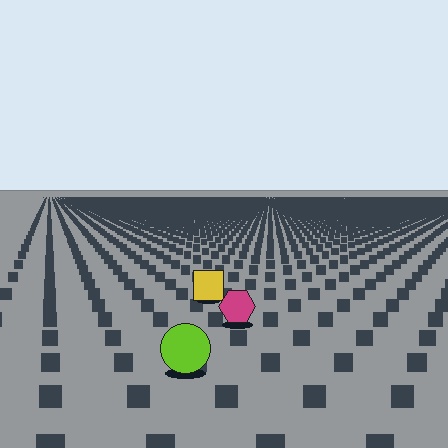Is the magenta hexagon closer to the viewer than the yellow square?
Yes. The magenta hexagon is closer — you can tell from the texture gradient: the ground texture is coarser near it.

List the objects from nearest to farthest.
From nearest to farthest: the lime circle, the magenta hexagon, the yellow square.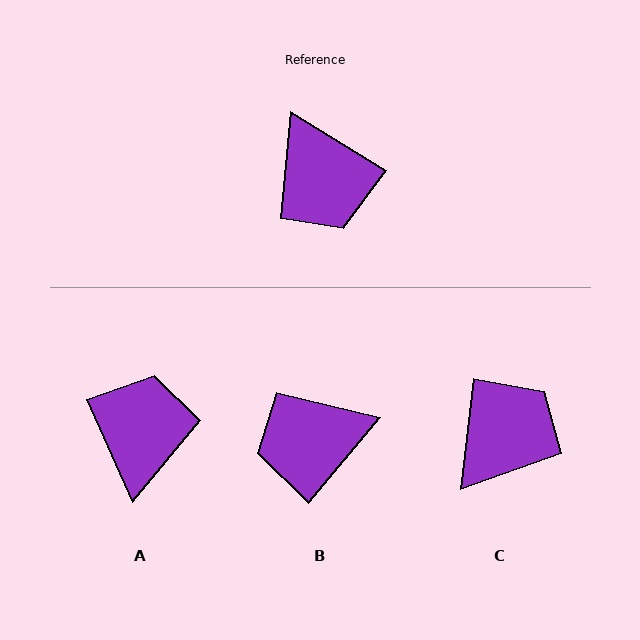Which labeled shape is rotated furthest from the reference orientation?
A, about 145 degrees away.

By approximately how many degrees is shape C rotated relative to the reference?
Approximately 115 degrees counter-clockwise.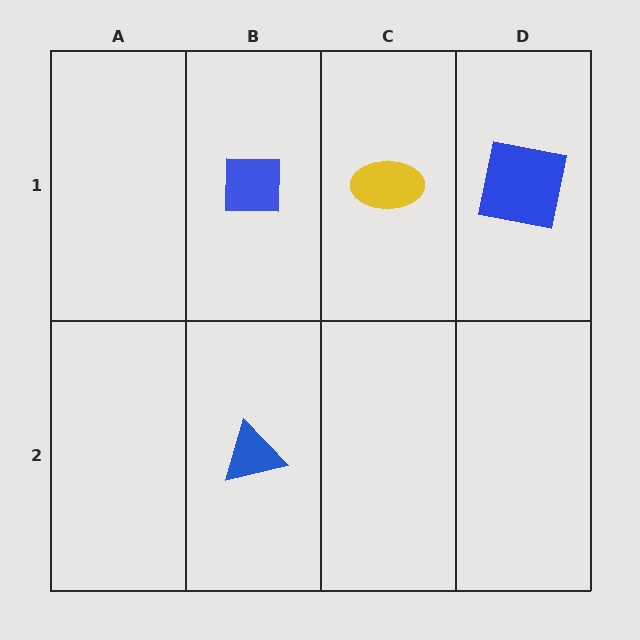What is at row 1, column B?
A blue square.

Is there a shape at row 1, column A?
No, that cell is empty.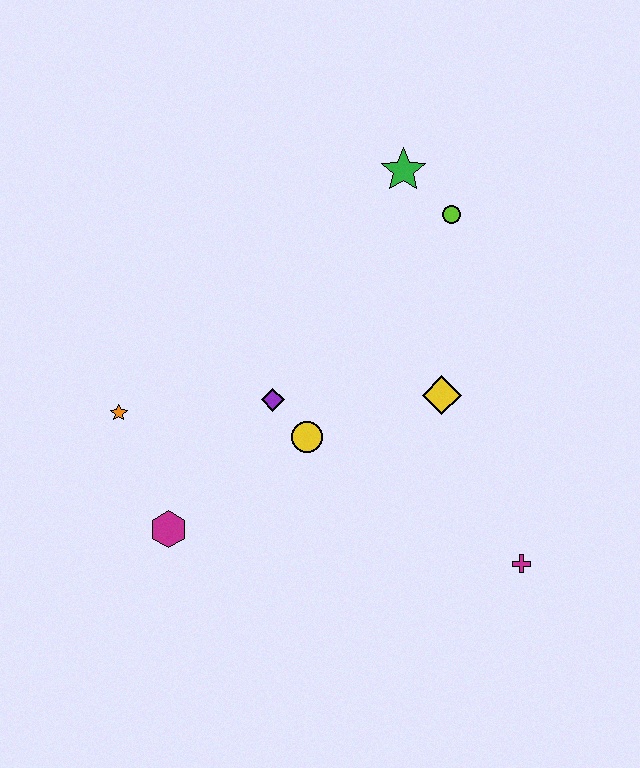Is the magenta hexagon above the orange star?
No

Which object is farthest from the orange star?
The magenta cross is farthest from the orange star.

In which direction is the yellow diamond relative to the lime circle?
The yellow diamond is below the lime circle.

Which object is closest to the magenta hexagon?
The orange star is closest to the magenta hexagon.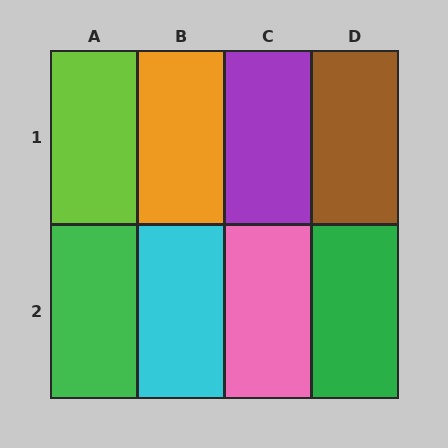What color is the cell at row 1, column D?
Brown.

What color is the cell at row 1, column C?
Purple.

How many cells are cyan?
1 cell is cyan.